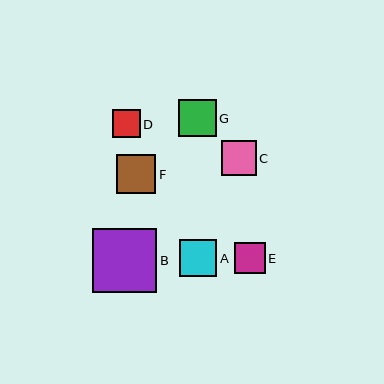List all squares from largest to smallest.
From largest to smallest: B, F, A, G, C, E, D.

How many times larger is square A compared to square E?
Square A is approximately 1.2 times the size of square E.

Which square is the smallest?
Square D is the smallest with a size of approximately 28 pixels.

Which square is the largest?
Square B is the largest with a size of approximately 64 pixels.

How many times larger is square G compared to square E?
Square G is approximately 1.2 times the size of square E.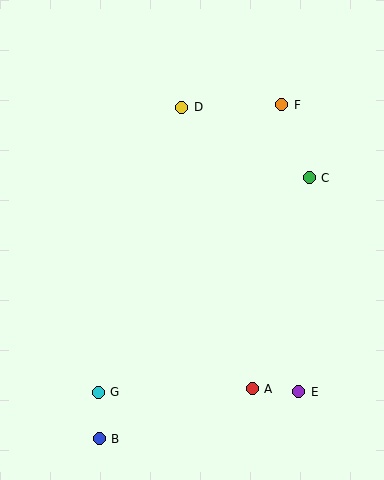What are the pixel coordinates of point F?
Point F is at (282, 105).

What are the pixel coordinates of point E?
Point E is at (299, 392).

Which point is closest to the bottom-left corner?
Point B is closest to the bottom-left corner.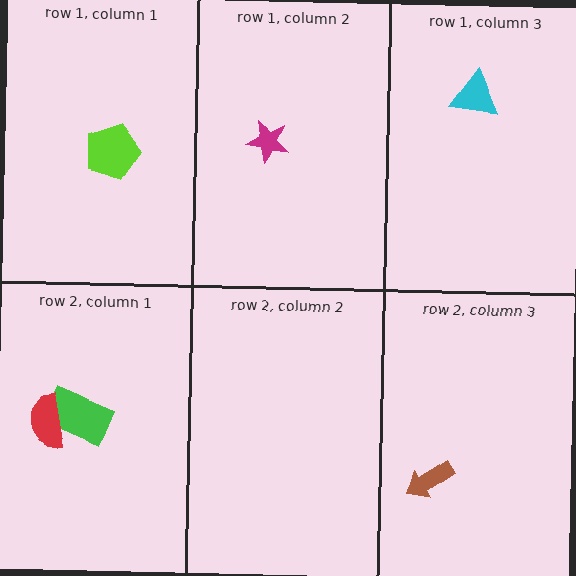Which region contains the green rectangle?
The row 2, column 1 region.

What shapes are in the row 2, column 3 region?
The brown arrow.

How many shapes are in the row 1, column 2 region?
1.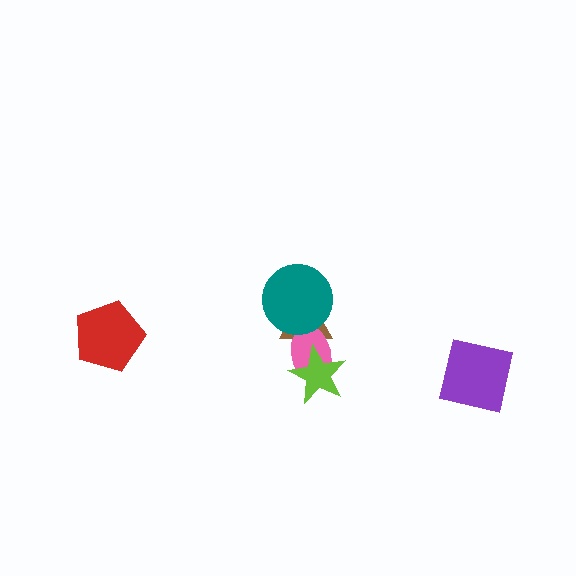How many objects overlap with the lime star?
2 objects overlap with the lime star.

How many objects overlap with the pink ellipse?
3 objects overlap with the pink ellipse.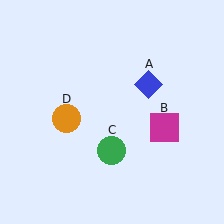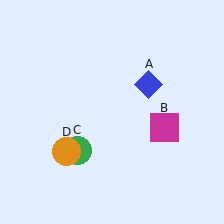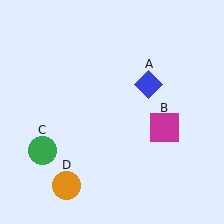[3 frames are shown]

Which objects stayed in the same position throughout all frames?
Blue diamond (object A) and magenta square (object B) remained stationary.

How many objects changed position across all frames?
2 objects changed position: green circle (object C), orange circle (object D).